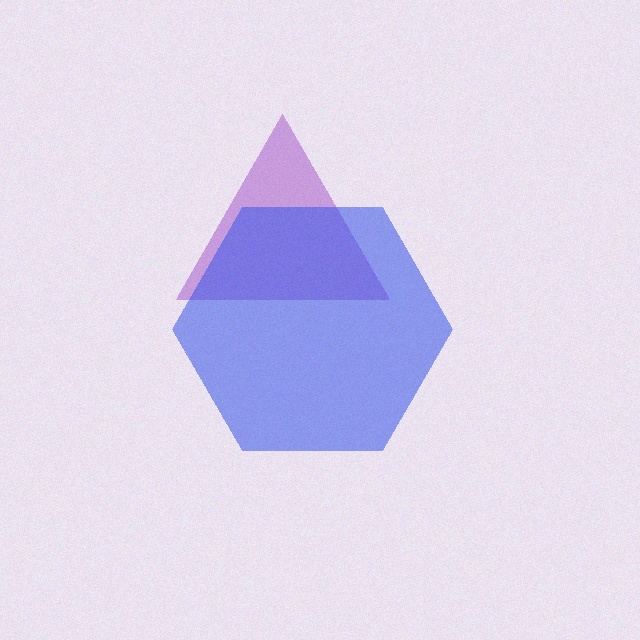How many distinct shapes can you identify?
There are 2 distinct shapes: a purple triangle, a blue hexagon.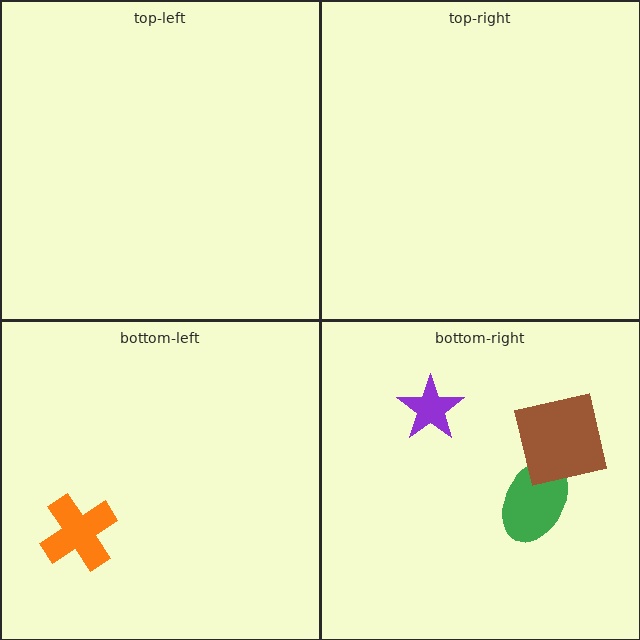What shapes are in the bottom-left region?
The orange cross.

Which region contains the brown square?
The bottom-right region.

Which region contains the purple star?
The bottom-right region.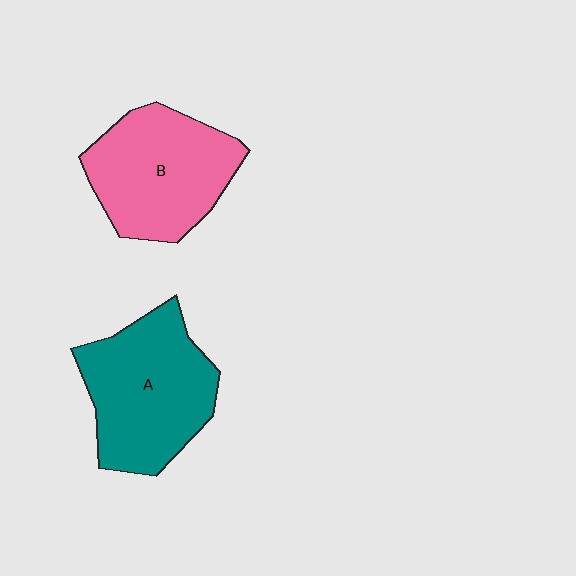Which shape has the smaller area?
Shape B (pink).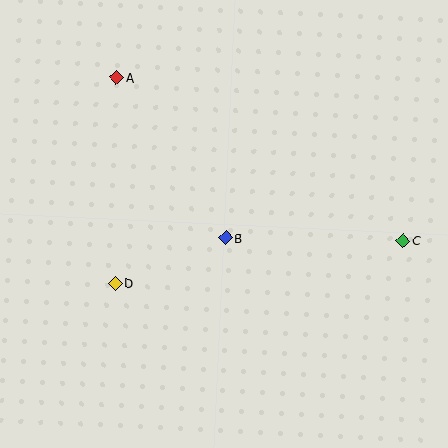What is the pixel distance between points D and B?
The distance between D and B is 119 pixels.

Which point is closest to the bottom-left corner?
Point D is closest to the bottom-left corner.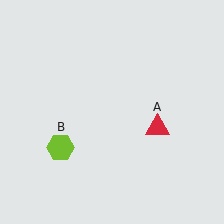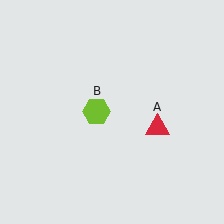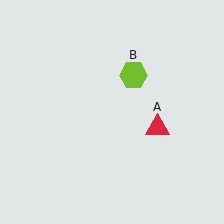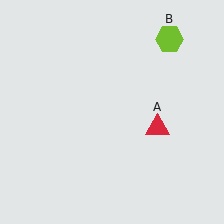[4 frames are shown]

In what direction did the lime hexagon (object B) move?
The lime hexagon (object B) moved up and to the right.